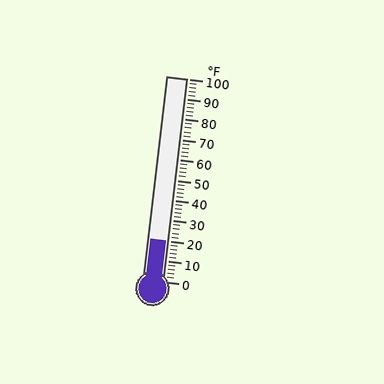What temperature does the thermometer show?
The thermometer shows approximately 20°F.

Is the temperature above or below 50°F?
The temperature is below 50°F.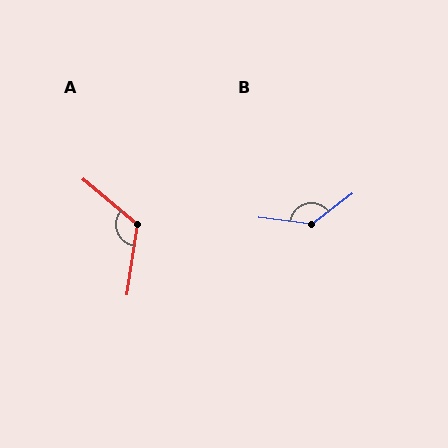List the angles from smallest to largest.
A (121°), B (136°).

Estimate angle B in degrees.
Approximately 136 degrees.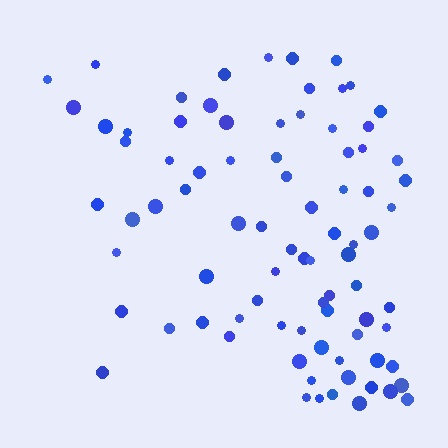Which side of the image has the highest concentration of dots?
The right.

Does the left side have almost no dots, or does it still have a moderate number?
Still a moderate number, just noticeably fewer than the right.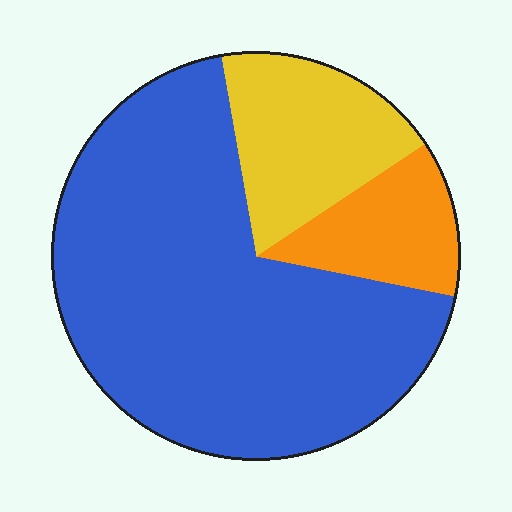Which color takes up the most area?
Blue, at roughly 70%.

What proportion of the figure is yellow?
Yellow takes up about one fifth (1/5) of the figure.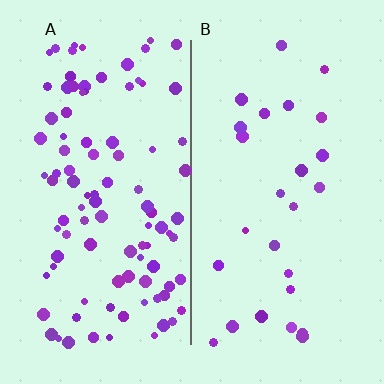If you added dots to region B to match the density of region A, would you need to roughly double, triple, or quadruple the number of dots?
Approximately quadruple.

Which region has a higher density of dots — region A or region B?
A (the left).